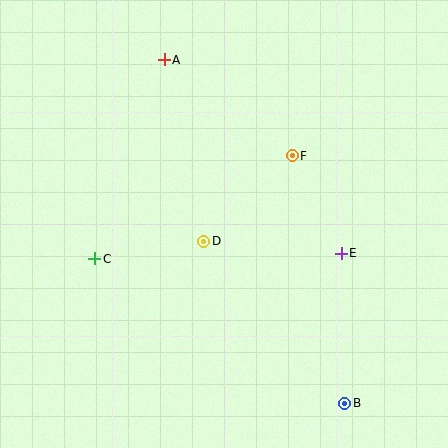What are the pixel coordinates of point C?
Point C is at (95, 259).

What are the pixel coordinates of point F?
Point F is at (292, 156).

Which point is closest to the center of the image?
Point D at (204, 241) is closest to the center.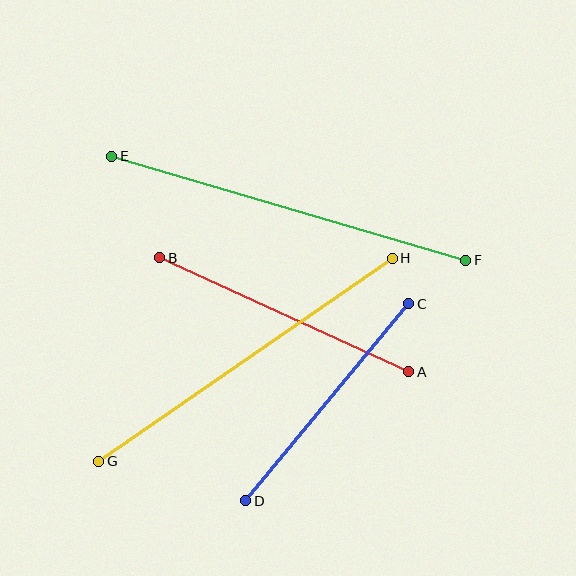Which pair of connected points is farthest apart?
Points E and F are farthest apart.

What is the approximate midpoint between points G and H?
The midpoint is at approximately (245, 360) pixels.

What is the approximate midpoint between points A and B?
The midpoint is at approximately (284, 315) pixels.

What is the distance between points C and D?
The distance is approximately 256 pixels.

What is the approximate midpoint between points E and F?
The midpoint is at approximately (289, 208) pixels.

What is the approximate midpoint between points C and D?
The midpoint is at approximately (327, 402) pixels.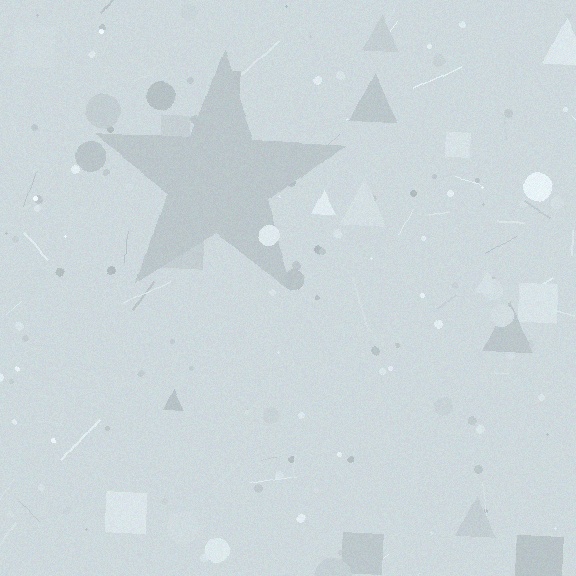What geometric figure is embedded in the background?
A star is embedded in the background.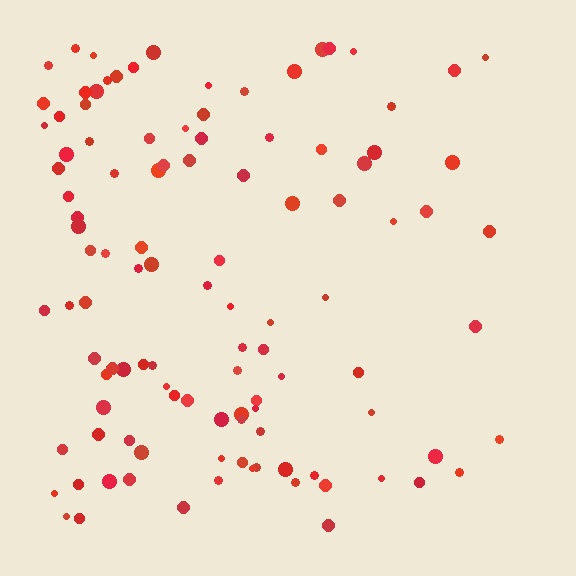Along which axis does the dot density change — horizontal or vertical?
Horizontal.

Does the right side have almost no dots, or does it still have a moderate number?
Still a moderate number, just noticeably fewer than the left.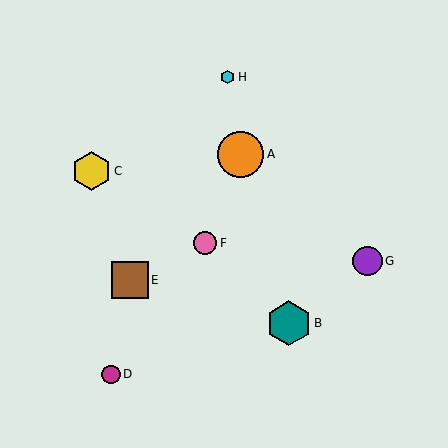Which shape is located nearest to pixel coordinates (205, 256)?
The pink circle (labeled F) at (205, 243) is nearest to that location.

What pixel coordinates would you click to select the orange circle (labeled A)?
Click at (240, 154) to select the orange circle A.